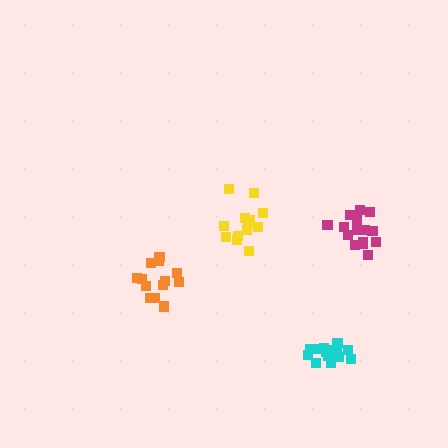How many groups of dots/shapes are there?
There are 4 groups.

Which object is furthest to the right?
The magenta cluster is rightmost.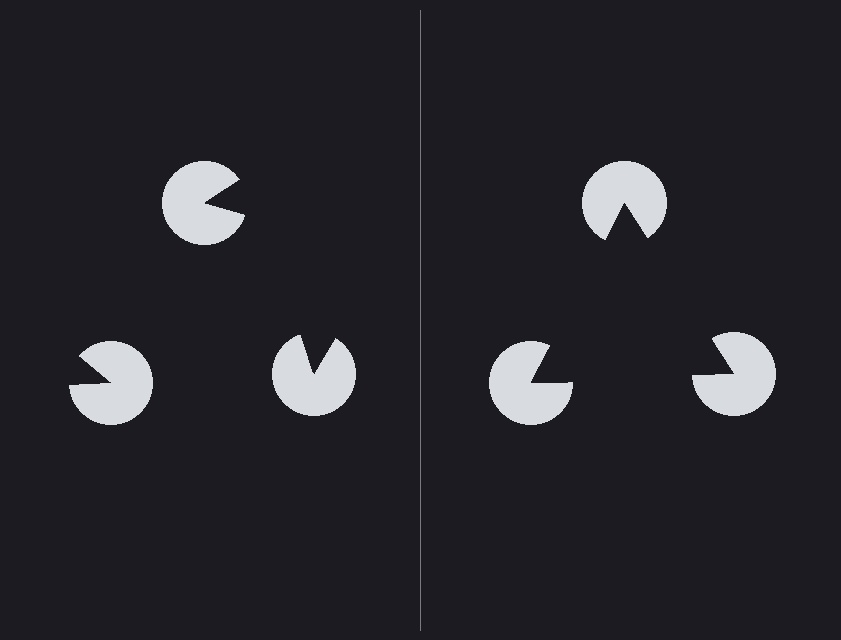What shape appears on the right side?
An illusory triangle.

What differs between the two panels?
The pac-man discs are positioned identically on both sides; only the wedge orientations differ. On the right they align to a triangle; on the left they are misaligned.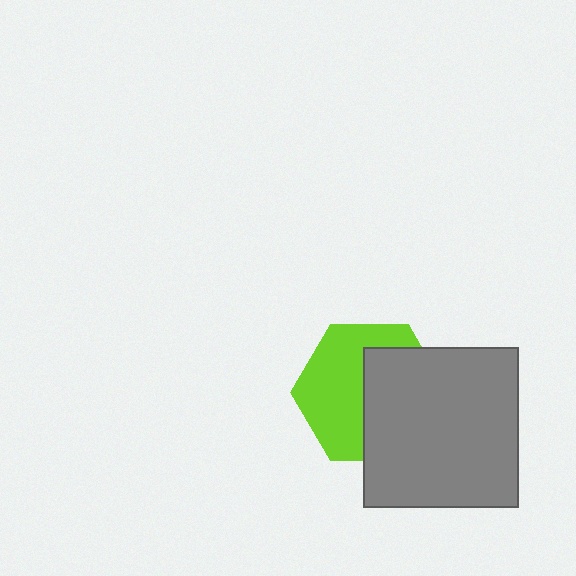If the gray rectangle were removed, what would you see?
You would see the complete lime hexagon.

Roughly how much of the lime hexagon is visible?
About half of it is visible (roughly 53%).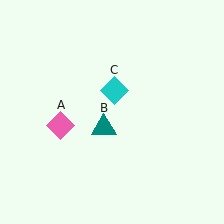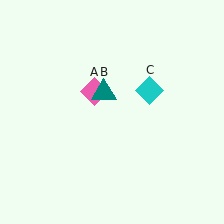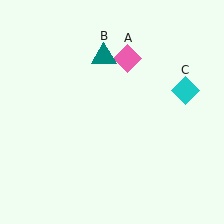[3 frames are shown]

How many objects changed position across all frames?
3 objects changed position: pink diamond (object A), teal triangle (object B), cyan diamond (object C).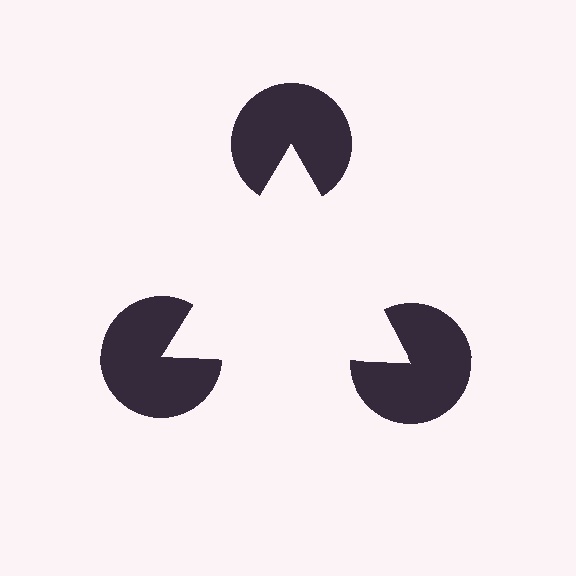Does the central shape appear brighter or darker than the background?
It typically appears slightly brighter than the background, even though no actual brightness change is drawn.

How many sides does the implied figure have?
3 sides.